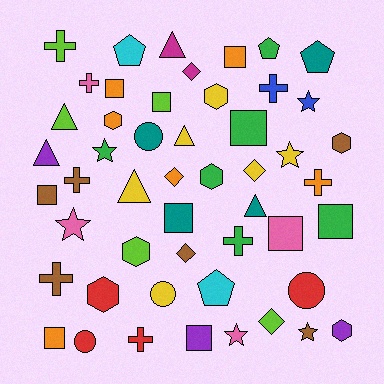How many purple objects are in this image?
There are 3 purple objects.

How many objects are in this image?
There are 50 objects.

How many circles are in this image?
There are 4 circles.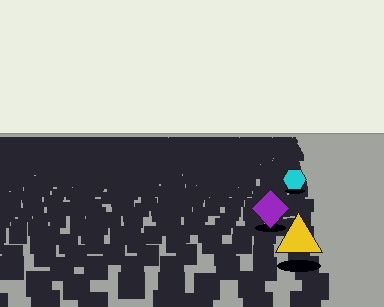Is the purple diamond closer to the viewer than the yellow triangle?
No. The yellow triangle is closer — you can tell from the texture gradient: the ground texture is coarser near it.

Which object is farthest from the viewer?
The cyan hexagon is farthest from the viewer. It appears smaller and the ground texture around it is denser.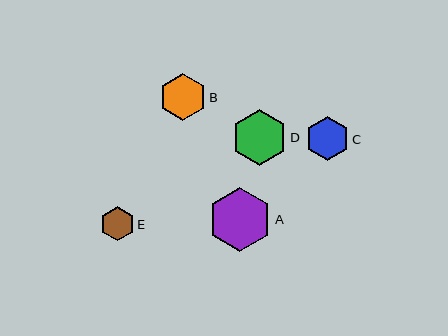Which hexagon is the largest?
Hexagon A is the largest with a size of approximately 64 pixels.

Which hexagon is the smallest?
Hexagon E is the smallest with a size of approximately 34 pixels.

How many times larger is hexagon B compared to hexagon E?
Hexagon B is approximately 1.4 times the size of hexagon E.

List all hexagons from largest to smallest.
From largest to smallest: A, D, B, C, E.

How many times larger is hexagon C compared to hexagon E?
Hexagon C is approximately 1.3 times the size of hexagon E.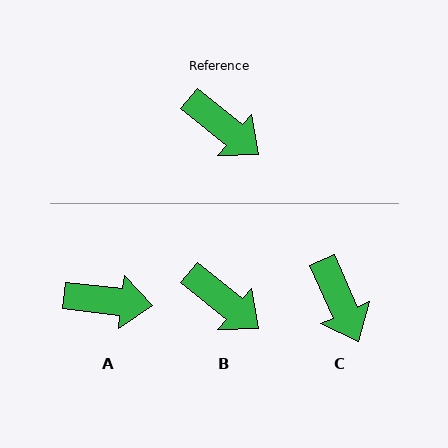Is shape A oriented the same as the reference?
No, it is off by about 32 degrees.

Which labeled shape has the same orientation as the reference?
B.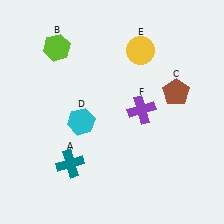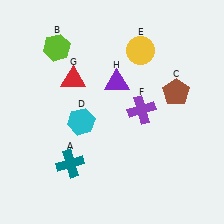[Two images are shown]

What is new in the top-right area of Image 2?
A purple triangle (H) was added in the top-right area of Image 2.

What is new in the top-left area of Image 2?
A red triangle (G) was added in the top-left area of Image 2.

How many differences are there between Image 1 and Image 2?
There are 2 differences between the two images.